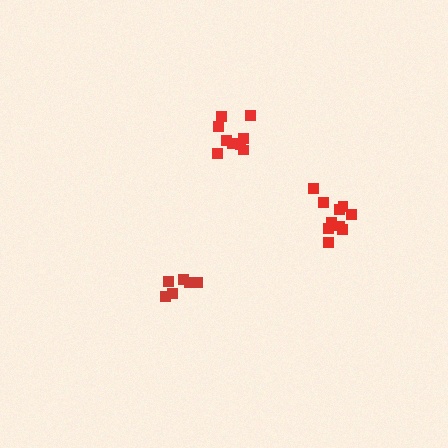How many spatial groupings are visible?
There are 3 spatial groupings.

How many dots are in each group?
Group 1: 6 dots, Group 2: 10 dots, Group 3: 9 dots (25 total).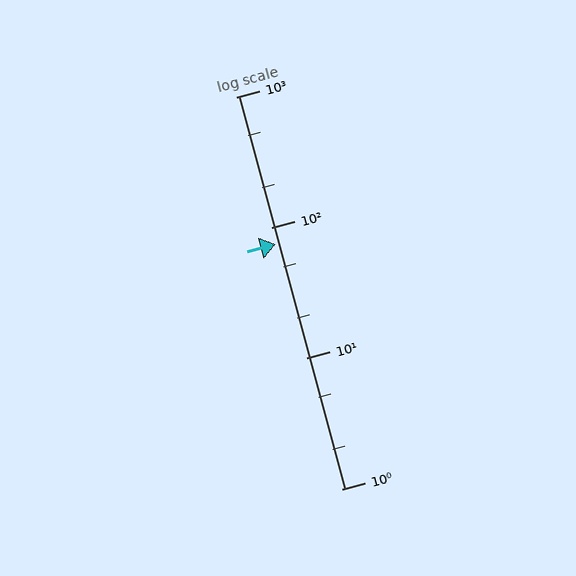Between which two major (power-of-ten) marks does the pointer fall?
The pointer is between 10 and 100.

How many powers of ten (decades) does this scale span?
The scale spans 3 decades, from 1 to 1000.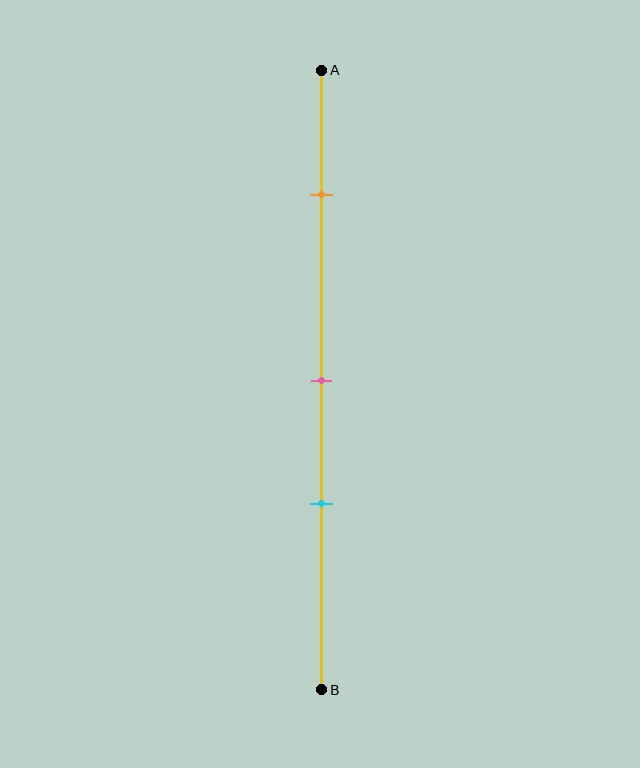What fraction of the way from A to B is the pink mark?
The pink mark is approximately 50% (0.5) of the way from A to B.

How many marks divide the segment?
There are 3 marks dividing the segment.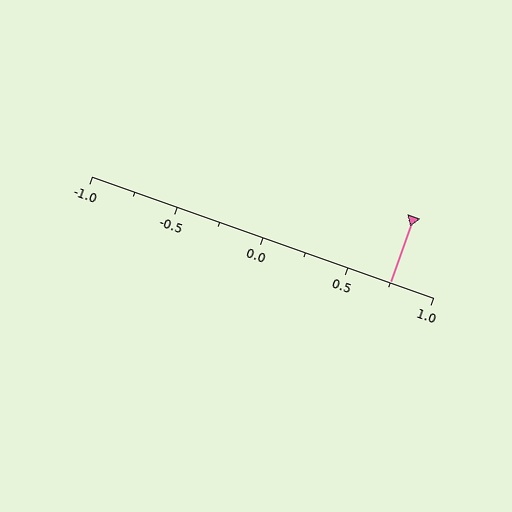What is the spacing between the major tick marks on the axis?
The major ticks are spaced 0.5 apart.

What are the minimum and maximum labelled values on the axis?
The axis runs from -1.0 to 1.0.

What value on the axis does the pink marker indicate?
The marker indicates approximately 0.75.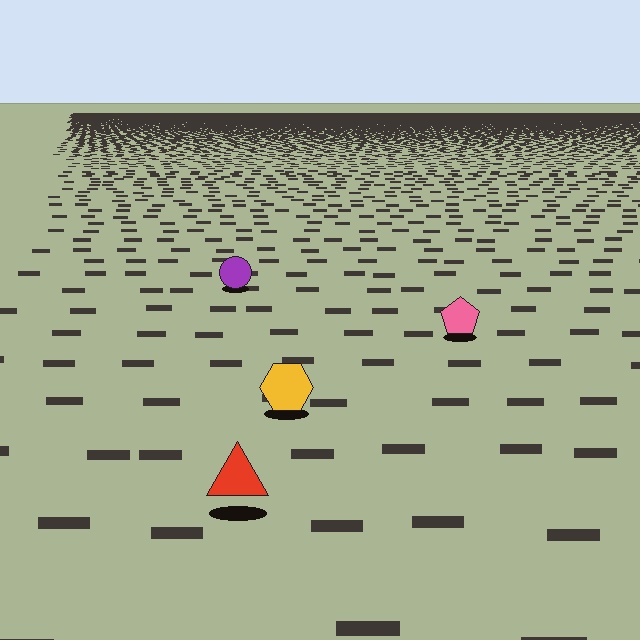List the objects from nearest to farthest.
From nearest to farthest: the red triangle, the yellow hexagon, the pink pentagon, the purple circle.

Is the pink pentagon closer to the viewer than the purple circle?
Yes. The pink pentagon is closer — you can tell from the texture gradient: the ground texture is coarser near it.